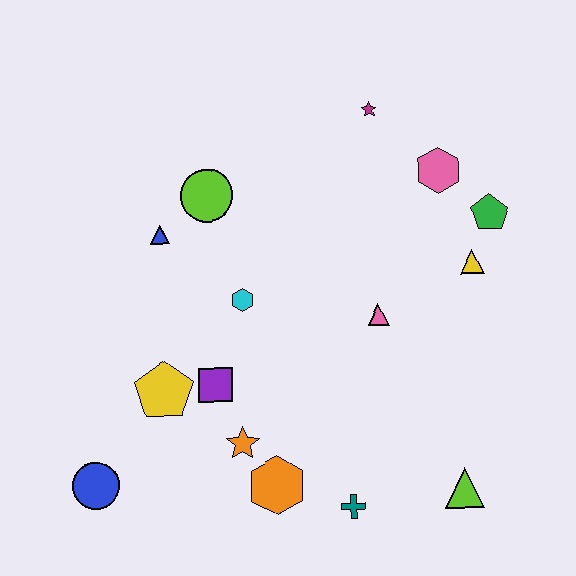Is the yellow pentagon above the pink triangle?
No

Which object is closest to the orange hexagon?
The orange star is closest to the orange hexagon.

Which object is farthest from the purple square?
The green pentagon is farthest from the purple square.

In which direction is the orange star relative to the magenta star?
The orange star is below the magenta star.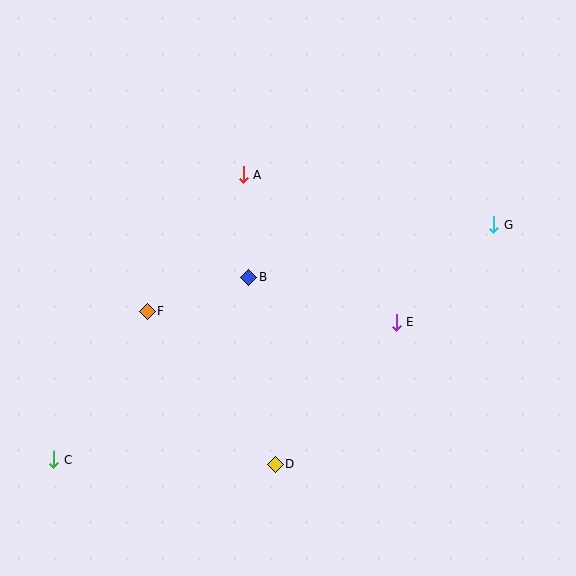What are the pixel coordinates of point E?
Point E is at (396, 323).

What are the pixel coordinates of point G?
Point G is at (494, 225).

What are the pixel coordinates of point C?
Point C is at (53, 459).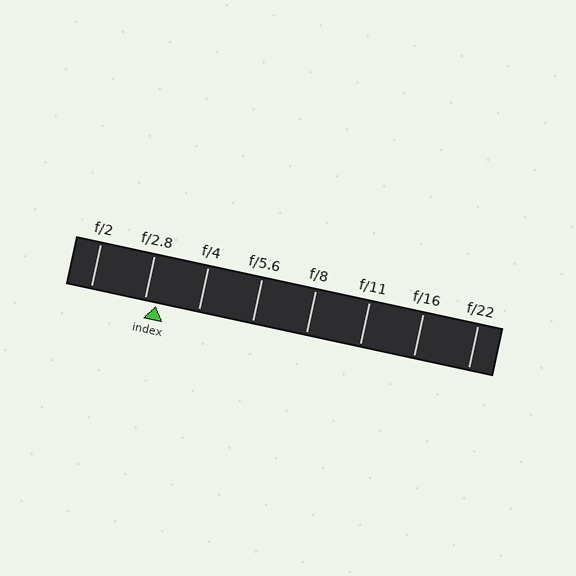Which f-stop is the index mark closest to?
The index mark is closest to f/2.8.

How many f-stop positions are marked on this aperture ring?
There are 8 f-stop positions marked.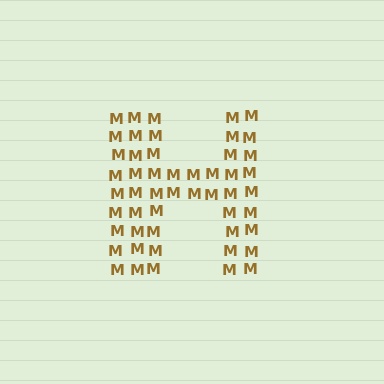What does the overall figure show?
The overall figure shows the letter H.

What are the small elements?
The small elements are letter M's.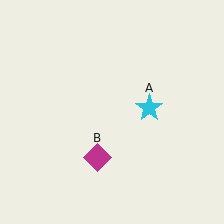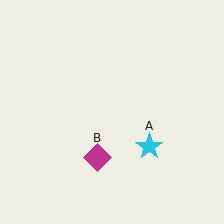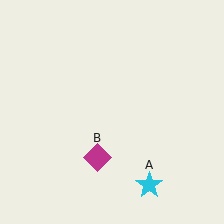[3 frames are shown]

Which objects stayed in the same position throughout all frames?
Magenta diamond (object B) remained stationary.